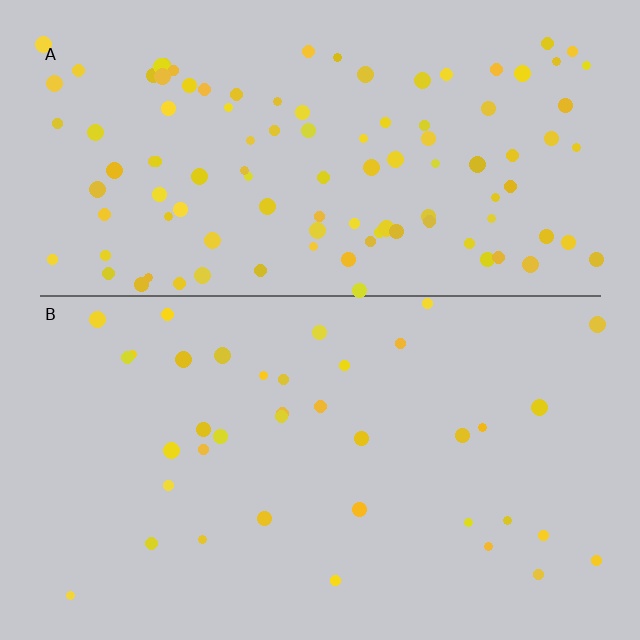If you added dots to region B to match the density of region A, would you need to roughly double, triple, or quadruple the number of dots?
Approximately triple.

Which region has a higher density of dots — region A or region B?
A (the top).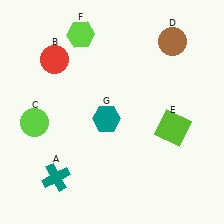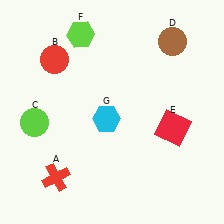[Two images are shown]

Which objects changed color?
A changed from teal to red. E changed from lime to red. G changed from teal to cyan.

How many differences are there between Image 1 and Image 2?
There are 3 differences between the two images.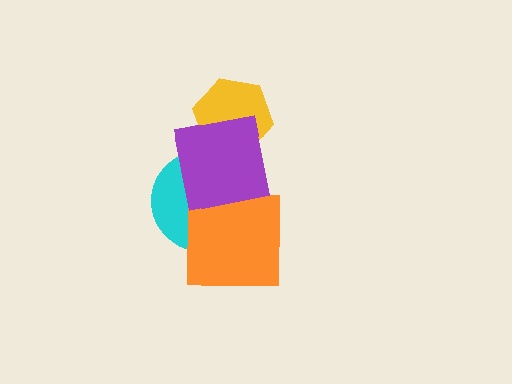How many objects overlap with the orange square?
1 object overlaps with the orange square.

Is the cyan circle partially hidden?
Yes, it is partially covered by another shape.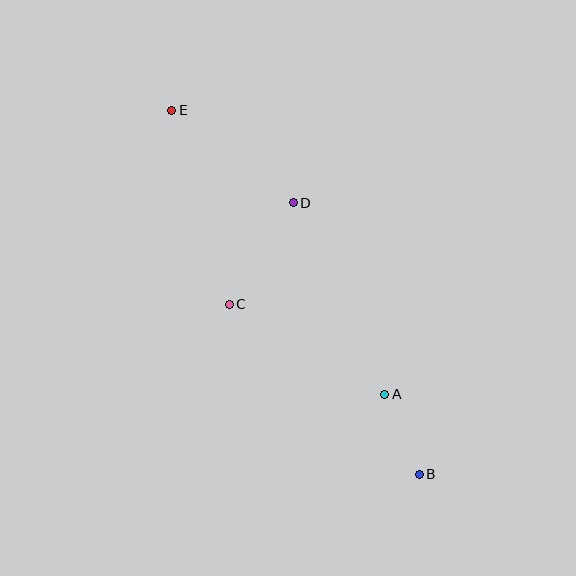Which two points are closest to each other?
Points A and B are closest to each other.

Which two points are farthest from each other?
Points B and E are farthest from each other.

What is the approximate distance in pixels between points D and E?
The distance between D and E is approximately 153 pixels.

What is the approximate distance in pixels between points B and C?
The distance between B and C is approximately 255 pixels.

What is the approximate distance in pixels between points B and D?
The distance between B and D is approximately 299 pixels.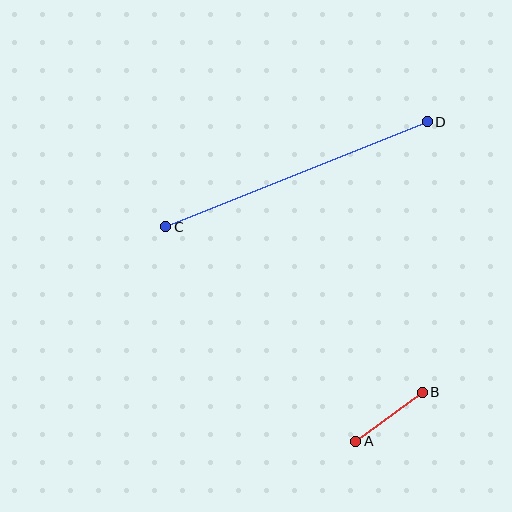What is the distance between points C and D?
The distance is approximately 282 pixels.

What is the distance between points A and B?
The distance is approximately 83 pixels.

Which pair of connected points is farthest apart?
Points C and D are farthest apart.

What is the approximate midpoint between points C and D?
The midpoint is at approximately (297, 174) pixels.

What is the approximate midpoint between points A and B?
The midpoint is at approximately (389, 417) pixels.